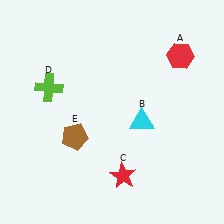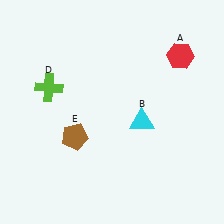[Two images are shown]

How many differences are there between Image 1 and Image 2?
There is 1 difference between the two images.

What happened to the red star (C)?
The red star (C) was removed in Image 2. It was in the bottom-right area of Image 1.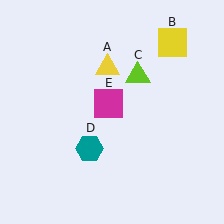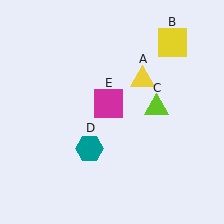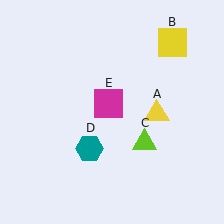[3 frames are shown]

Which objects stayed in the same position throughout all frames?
Yellow square (object B) and teal hexagon (object D) and magenta square (object E) remained stationary.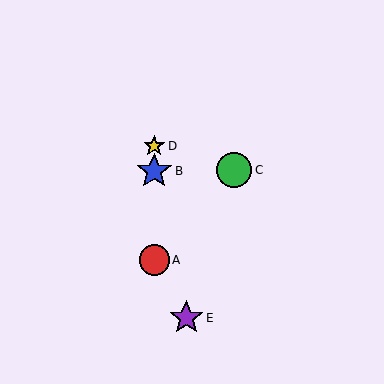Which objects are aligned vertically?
Objects A, B, D are aligned vertically.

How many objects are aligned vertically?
3 objects (A, B, D) are aligned vertically.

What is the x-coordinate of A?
Object A is at x≈154.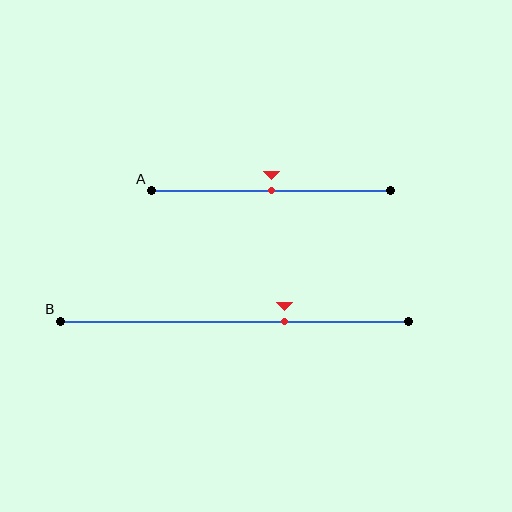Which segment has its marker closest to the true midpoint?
Segment A has its marker closest to the true midpoint.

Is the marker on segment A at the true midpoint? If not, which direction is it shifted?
Yes, the marker on segment A is at the true midpoint.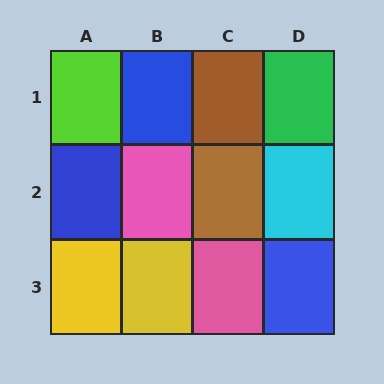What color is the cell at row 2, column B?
Pink.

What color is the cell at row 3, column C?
Pink.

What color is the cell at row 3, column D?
Blue.